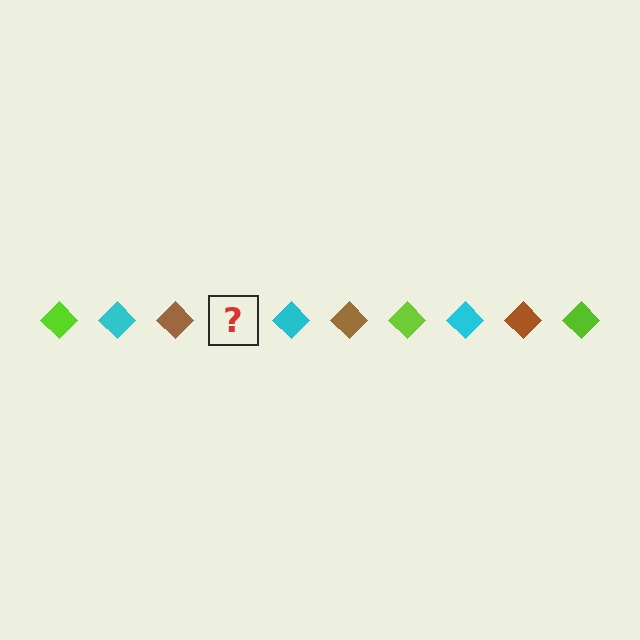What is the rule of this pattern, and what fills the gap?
The rule is that the pattern cycles through lime, cyan, brown diamonds. The gap should be filled with a lime diamond.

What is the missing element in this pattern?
The missing element is a lime diamond.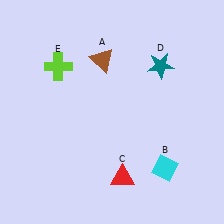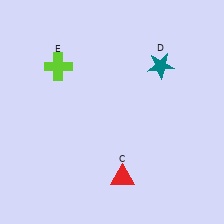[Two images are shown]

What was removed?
The cyan diamond (B), the brown triangle (A) were removed in Image 2.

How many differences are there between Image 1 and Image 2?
There are 2 differences between the two images.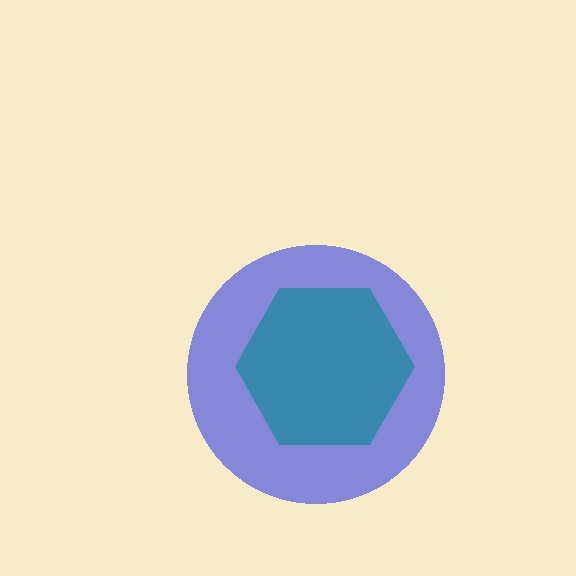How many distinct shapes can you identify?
There are 2 distinct shapes: a blue circle, a teal hexagon.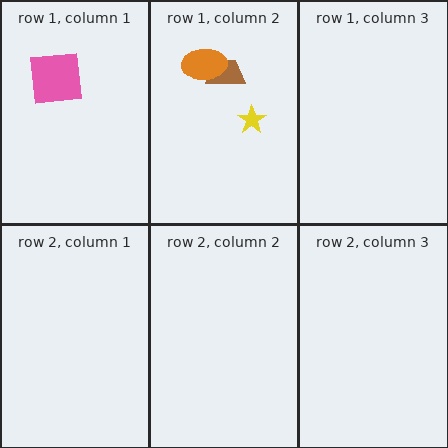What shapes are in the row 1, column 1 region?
The pink square.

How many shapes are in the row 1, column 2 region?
3.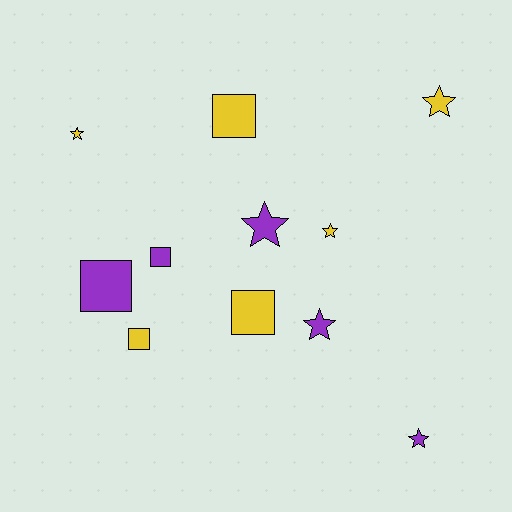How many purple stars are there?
There are 3 purple stars.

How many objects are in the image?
There are 11 objects.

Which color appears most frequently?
Yellow, with 6 objects.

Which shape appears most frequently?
Star, with 6 objects.